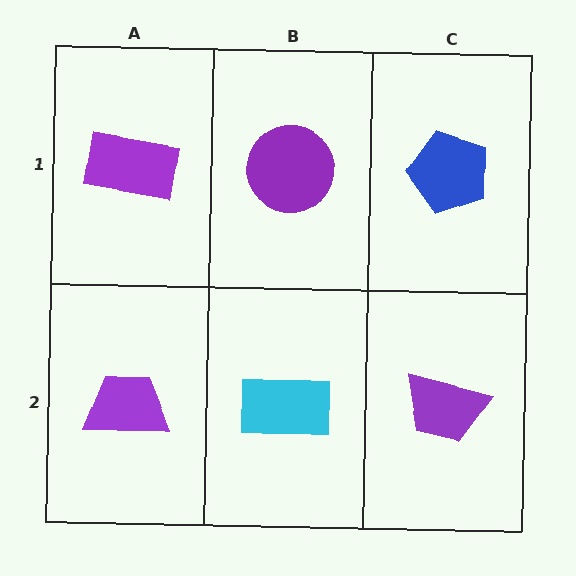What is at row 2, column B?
A cyan rectangle.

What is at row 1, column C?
A blue pentagon.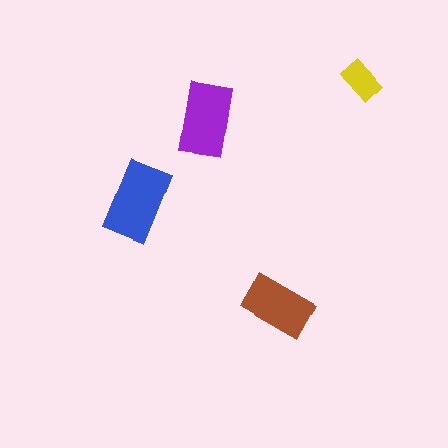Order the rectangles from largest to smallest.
the blue one, the purple one, the brown one, the yellow one.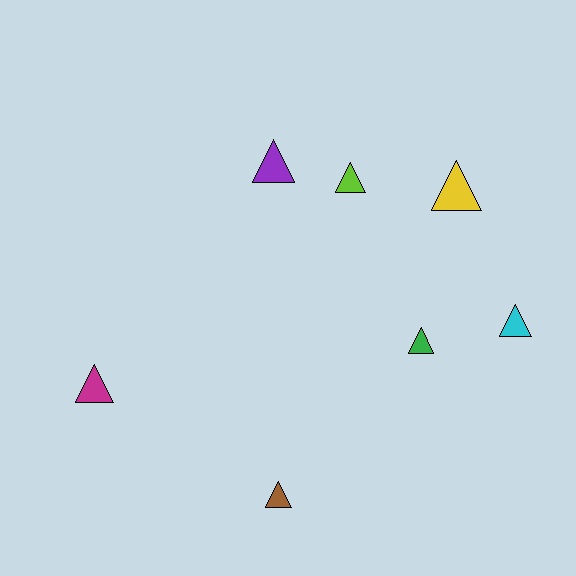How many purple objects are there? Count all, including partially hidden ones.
There is 1 purple object.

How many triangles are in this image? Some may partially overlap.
There are 7 triangles.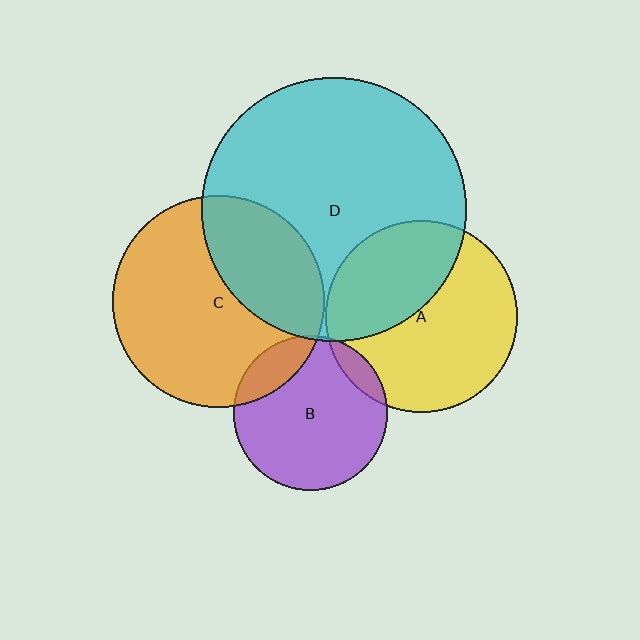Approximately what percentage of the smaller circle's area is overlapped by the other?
Approximately 15%.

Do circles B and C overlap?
Yes.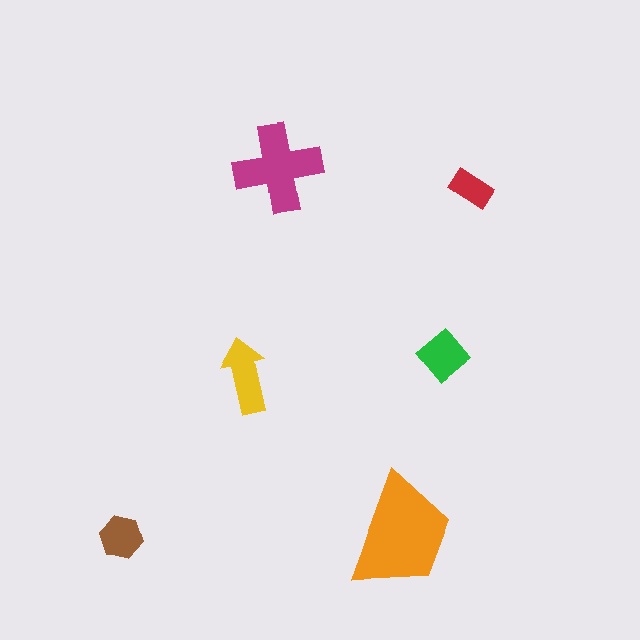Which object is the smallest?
The red rectangle.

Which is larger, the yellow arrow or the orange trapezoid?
The orange trapezoid.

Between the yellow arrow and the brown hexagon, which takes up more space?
The yellow arrow.